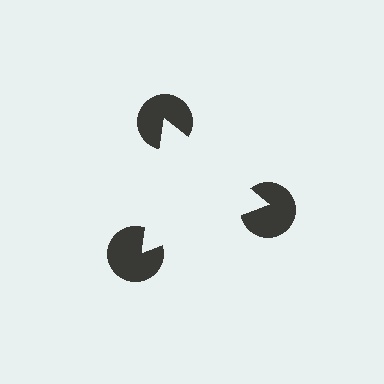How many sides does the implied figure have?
3 sides.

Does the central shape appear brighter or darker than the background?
It typically appears slightly brighter than the background, even though no actual brightness change is drawn.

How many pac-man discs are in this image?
There are 3 — one at each vertex of the illusory triangle.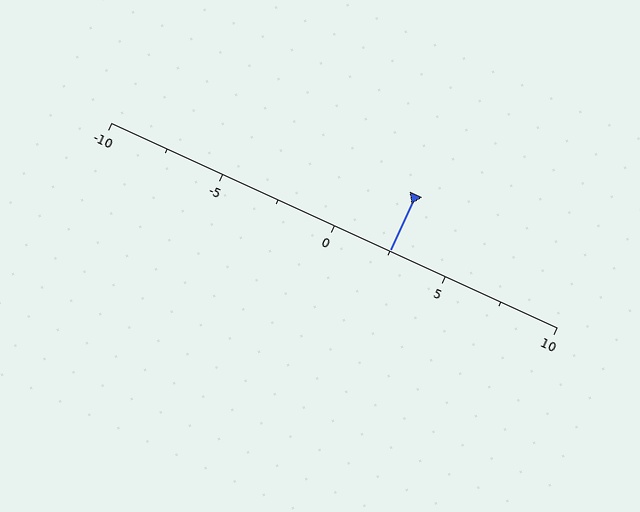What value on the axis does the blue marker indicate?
The marker indicates approximately 2.5.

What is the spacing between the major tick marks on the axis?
The major ticks are spaced 5 apart.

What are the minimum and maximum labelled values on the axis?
The axis runs from -10 to 10.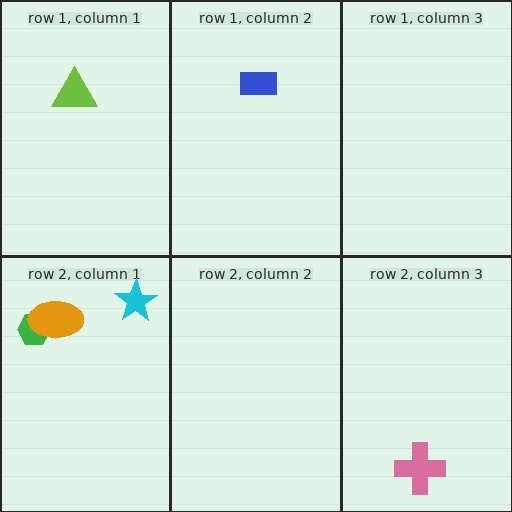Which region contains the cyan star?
The row 2, column 1 region.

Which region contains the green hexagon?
The row 2, column 1 region.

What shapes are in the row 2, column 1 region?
The green hexagon, the cyan star, the orange ellipse.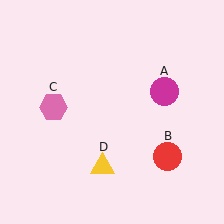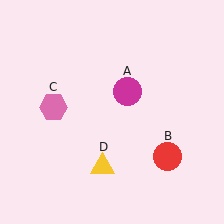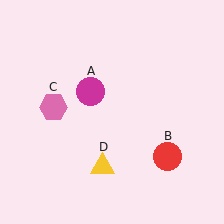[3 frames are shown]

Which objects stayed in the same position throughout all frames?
Red circle (object B) and pink hexagon (object C) and yellow triangle (object D) remained stationary.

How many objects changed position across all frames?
1 object changed position: magenta circle (object A).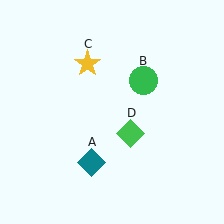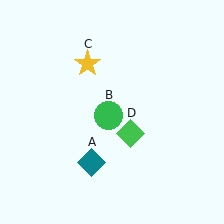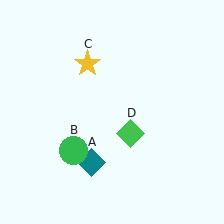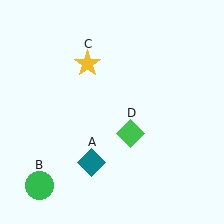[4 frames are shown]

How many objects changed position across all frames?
1 object changed position: green circle (object B).